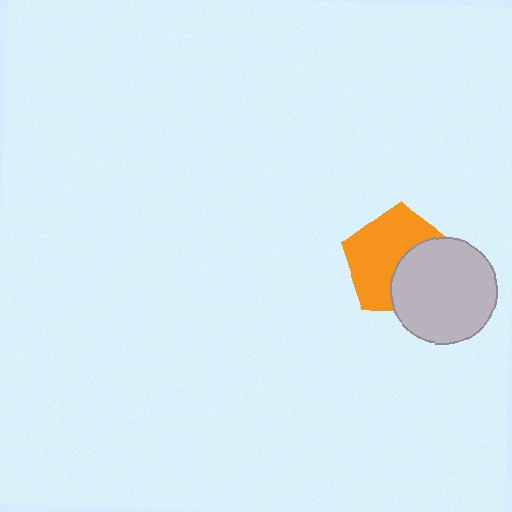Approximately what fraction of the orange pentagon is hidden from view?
Roughly 40% of the orange pentagon is hidden behind the light gray circle.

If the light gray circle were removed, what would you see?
You would see the complete orange pentagon.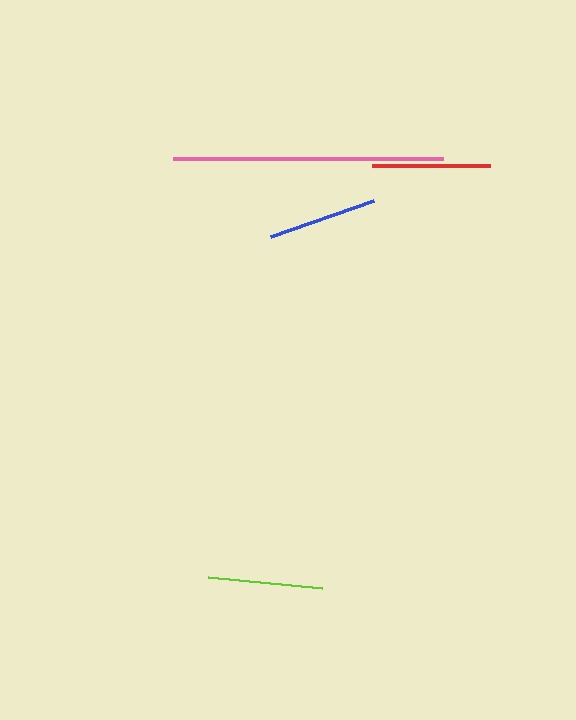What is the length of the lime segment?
The lime segment is approximately 114 pixels long.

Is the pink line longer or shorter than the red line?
The pink line is longer than the red line.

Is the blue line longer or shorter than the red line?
The red line is longer than the blue line.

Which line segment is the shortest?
The blue line is the shortest at approximately 109 pixels.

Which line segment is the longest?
The pink line is the longest at approximately 271 pixels.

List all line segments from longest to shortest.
From longest to shortest: pink, red, lime, blue.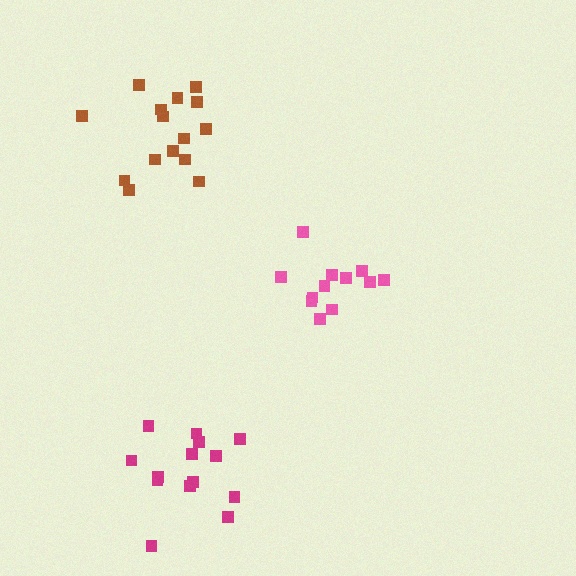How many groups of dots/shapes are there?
There are 3 groups.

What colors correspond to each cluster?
The clusters are colored: magenta, pink, brown.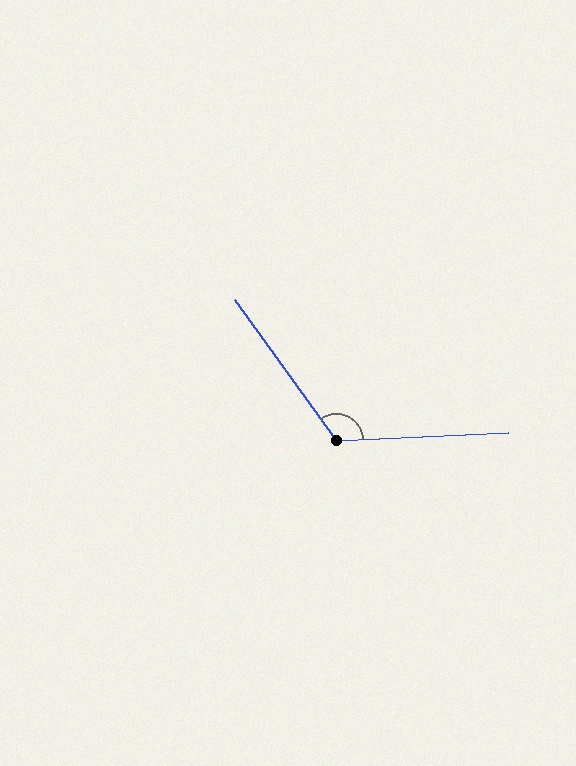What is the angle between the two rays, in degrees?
Approximately 124 degrees.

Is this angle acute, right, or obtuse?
It is obtuse.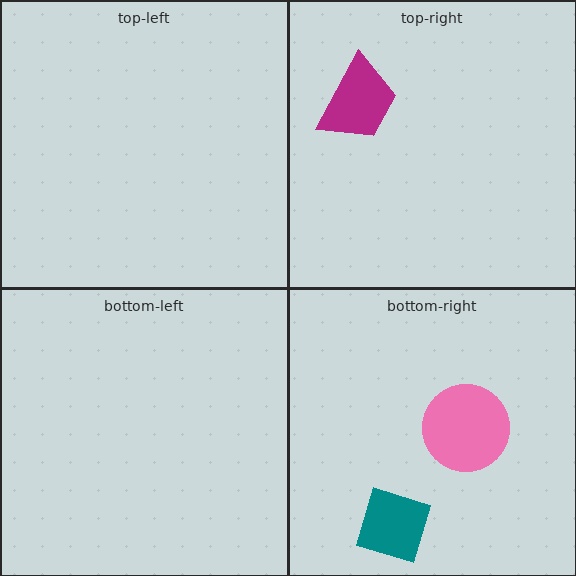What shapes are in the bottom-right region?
The pink circle, the teal diamond.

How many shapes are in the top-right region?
1.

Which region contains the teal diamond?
The bottom-right region.